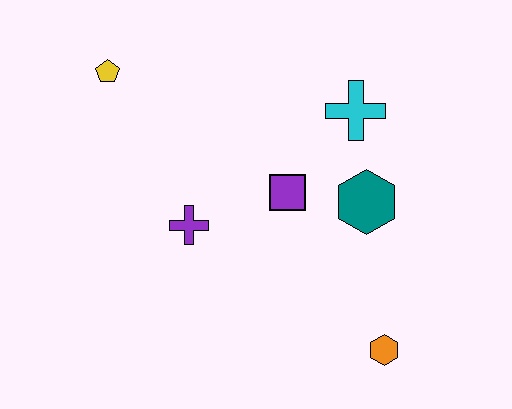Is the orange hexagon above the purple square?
No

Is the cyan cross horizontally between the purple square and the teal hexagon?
Yes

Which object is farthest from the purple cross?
The orange hexagon is farthest from the purple cross.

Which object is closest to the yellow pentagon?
The purple cross is closest to the yellow pentagon.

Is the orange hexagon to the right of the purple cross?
Yes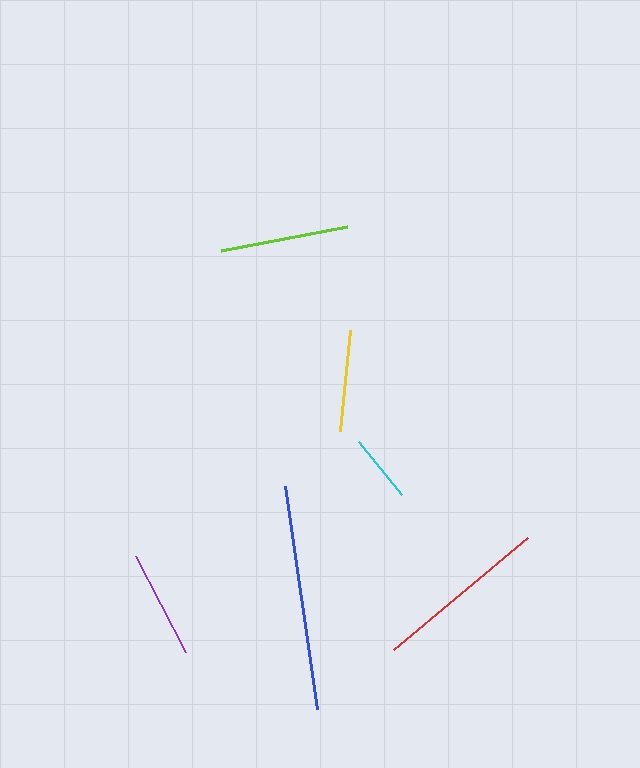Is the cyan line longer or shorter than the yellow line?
The yellow line is longer than the cyan line.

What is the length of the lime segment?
The lime segment is approximately 129 pixels long.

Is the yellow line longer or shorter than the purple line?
The purple line is longer than the yellow line.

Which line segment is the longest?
The blue line is the longest at approximately 226 pixels.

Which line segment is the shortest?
The cyan line is the shortest at approximately 68 pixels.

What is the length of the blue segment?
The blue segment is approximately 226 pixels long.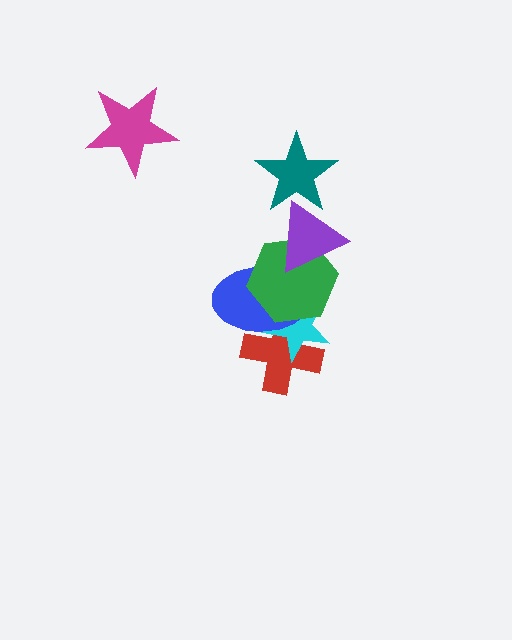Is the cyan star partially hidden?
Yes, it is partially covered by another shape.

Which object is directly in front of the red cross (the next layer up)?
The cyan star is directly in front of the red cross.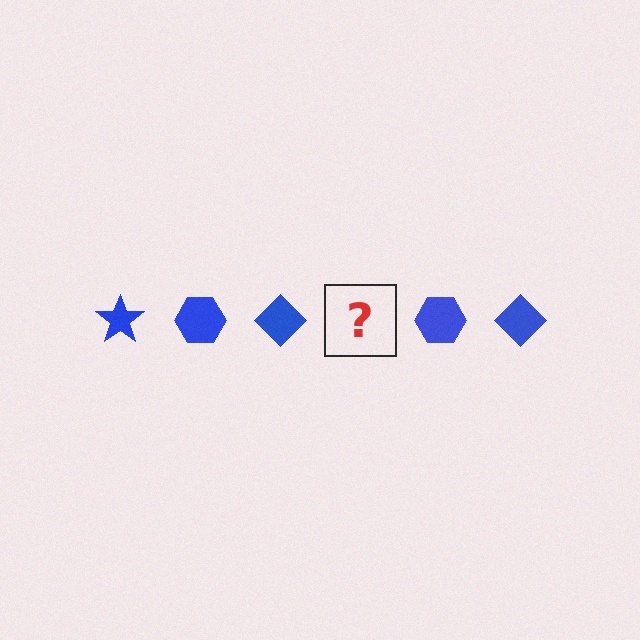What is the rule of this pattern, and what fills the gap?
The rule is that the pattern cycles through star, hexagon, diamond shapes in blue. The gap should be filled with a blue star.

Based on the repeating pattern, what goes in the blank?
The blank should be a blue star.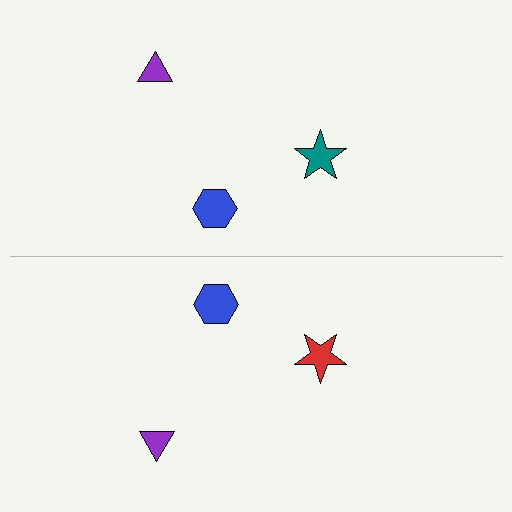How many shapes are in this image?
There are 6 shapes in this image.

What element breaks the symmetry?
The red star on the bottom side breaks the symmetry — its mirror counterpart is teal.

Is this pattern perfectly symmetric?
No, the pattern is not perfectly symmetric. The red star on the bottom side breaks the symmetry — its mirror counterpart is teal.